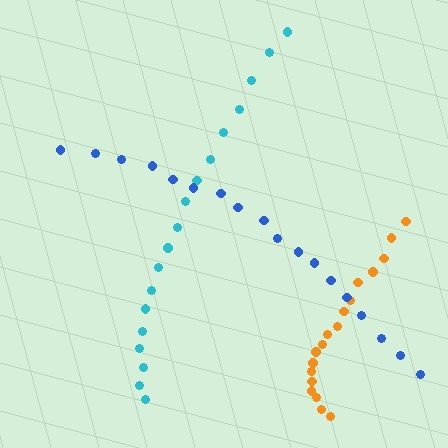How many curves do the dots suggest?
There are 3 distinct paths.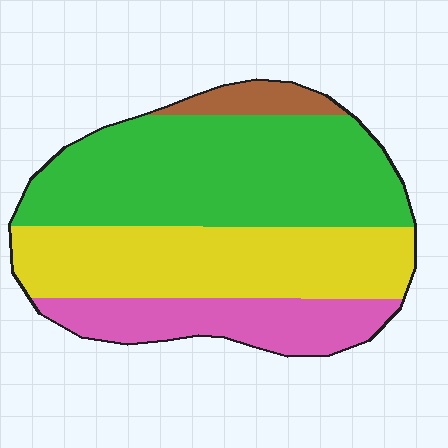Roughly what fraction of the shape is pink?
Pink takes up about one sixth (1/6) of the shape.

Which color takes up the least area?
Brown, at roughly 5%.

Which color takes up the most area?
Green, at roughly 45%.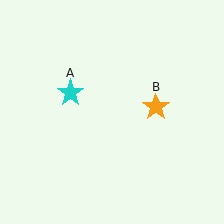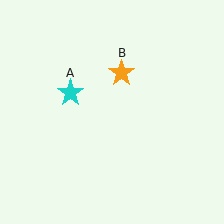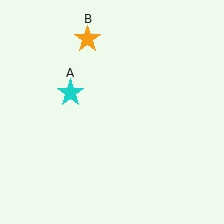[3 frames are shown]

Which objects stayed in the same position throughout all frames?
Cyan star (object A) remained stationary.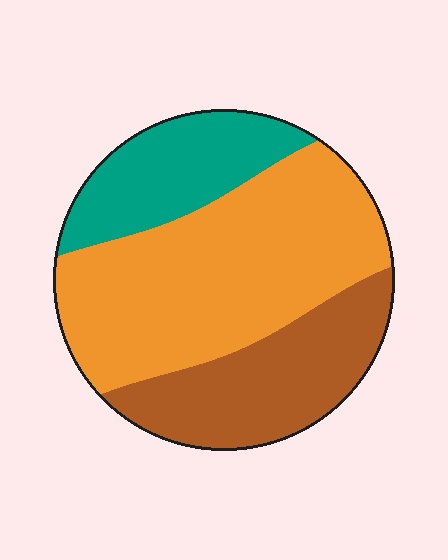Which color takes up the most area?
Orange, at roughly 50%.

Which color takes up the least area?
Teal, at roughly 20%.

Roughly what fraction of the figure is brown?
Brown takes up between a quarter and a half of the figure.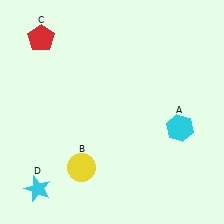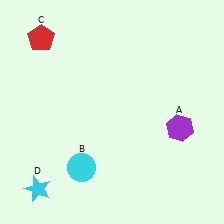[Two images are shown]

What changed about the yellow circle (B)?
In Image 1, B is yellow. In Image 2, it changed to cyan.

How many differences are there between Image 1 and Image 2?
There are 2 differences between the two images.